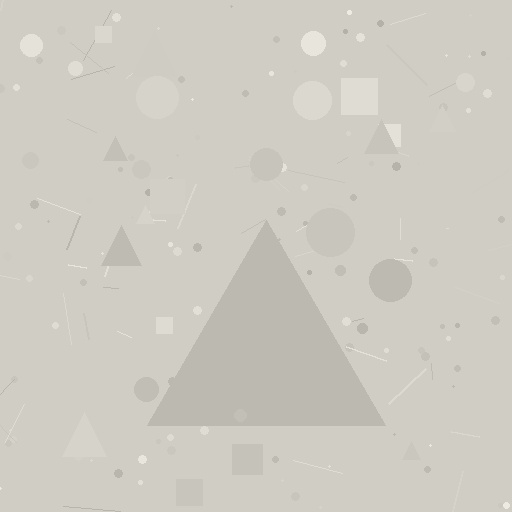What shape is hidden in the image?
A triangle is hidden in the image.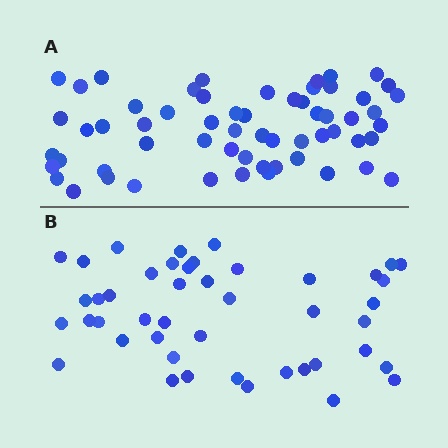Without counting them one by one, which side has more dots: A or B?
Region A (the top region) has more dots.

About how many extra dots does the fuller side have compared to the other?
Region A has approximately 15 more dots than region B.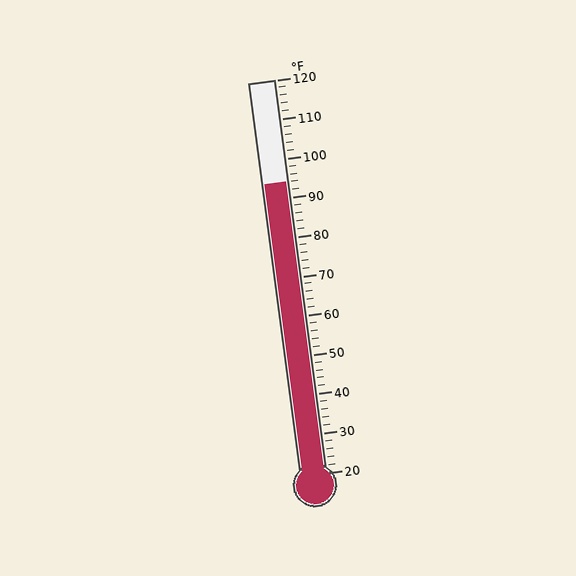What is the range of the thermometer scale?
The thermometer scale ranges from 20°F to 120°F.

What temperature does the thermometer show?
The thermometer shows approximately 94°F.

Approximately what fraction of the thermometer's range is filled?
The thermometer is filled to approximately 75% of its range.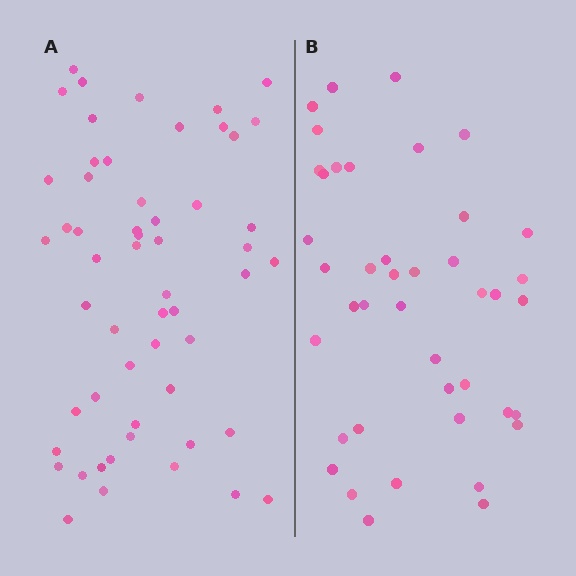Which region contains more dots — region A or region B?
Region A (the left region) has more dots.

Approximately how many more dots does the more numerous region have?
Region A has approximately 15 more dots than region B.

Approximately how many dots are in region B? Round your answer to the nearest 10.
About 40 dots. (The exact count is 42, which rounds to 40.)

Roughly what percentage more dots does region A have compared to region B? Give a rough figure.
About 30% more.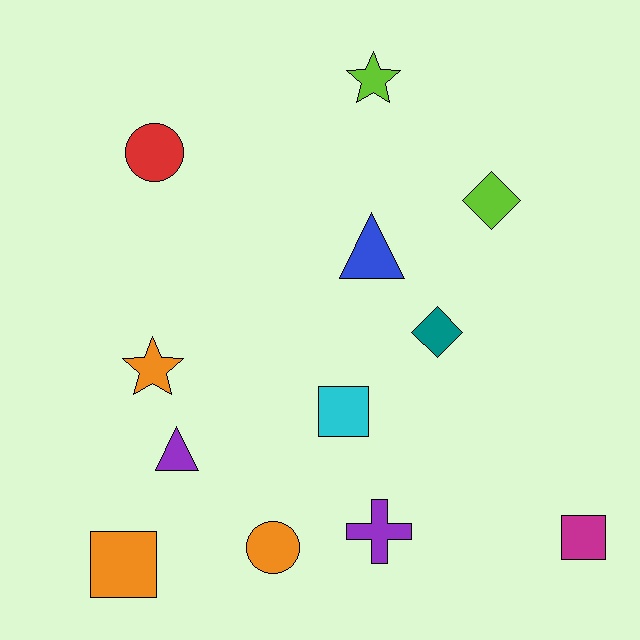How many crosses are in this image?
There is 1 cross.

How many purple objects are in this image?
There are 2 purple objects.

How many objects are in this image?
There are 12 objects.